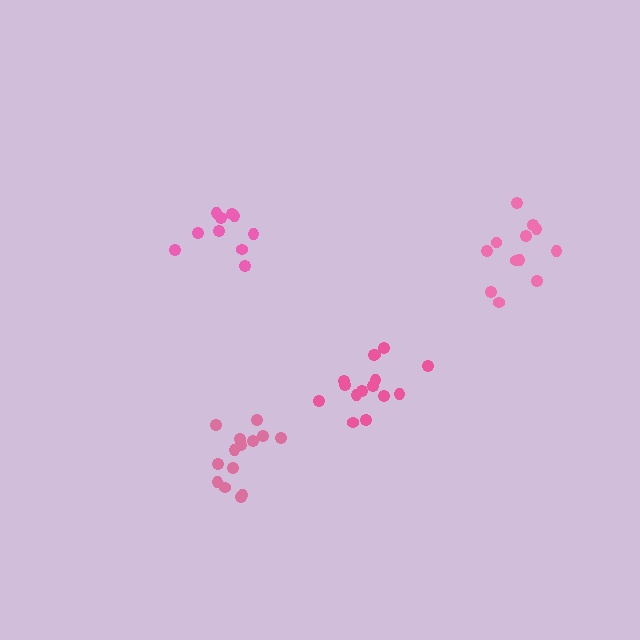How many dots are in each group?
Group 1: 14 dots, Group 2: 10 dots, Group 3: 12 dots, Group 4: 15 dots (51 total).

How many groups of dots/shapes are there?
There are 4 groups.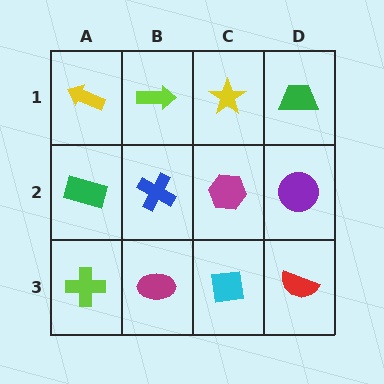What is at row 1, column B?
A lime arrow.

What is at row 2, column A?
A green rectangle.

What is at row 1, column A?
A yellow arrow.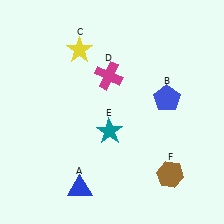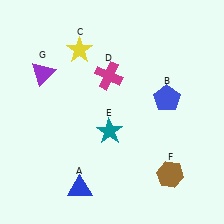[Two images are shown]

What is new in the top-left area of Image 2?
A purple triangle (G) was added in the top-left area of Image 2.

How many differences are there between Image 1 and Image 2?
There is 1 difference between the two images.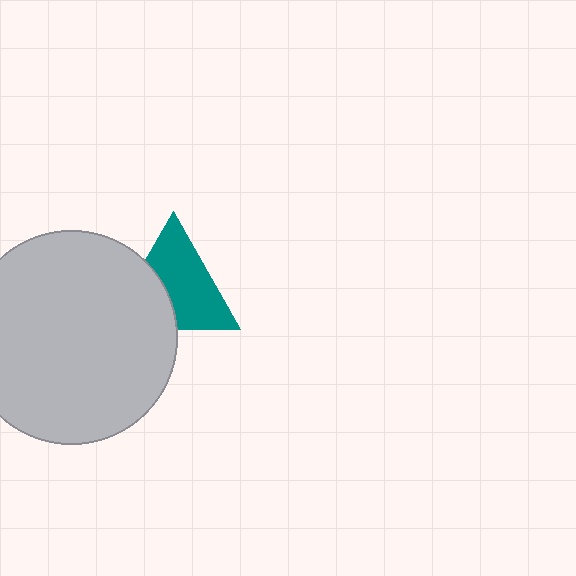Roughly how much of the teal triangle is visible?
About half of it is visible (roughly 64%).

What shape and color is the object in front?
The object in front is a light gray circle.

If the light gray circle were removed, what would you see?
You would see the complete teal triangle.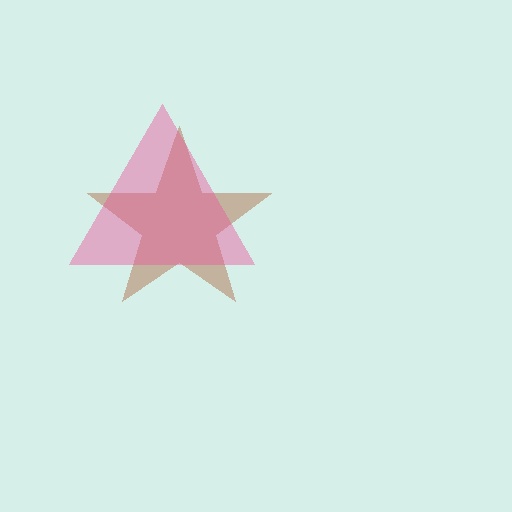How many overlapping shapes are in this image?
There are 2 overlapping shapes in the image.